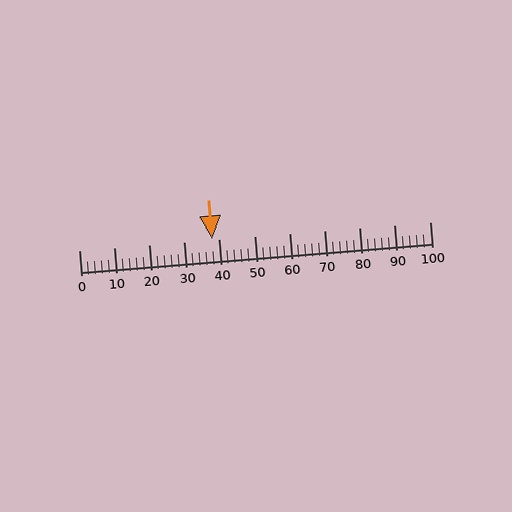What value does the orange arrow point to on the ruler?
The orange arrow points to approximately 38.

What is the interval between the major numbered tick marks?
The major tick marks are spaced 10 units apart.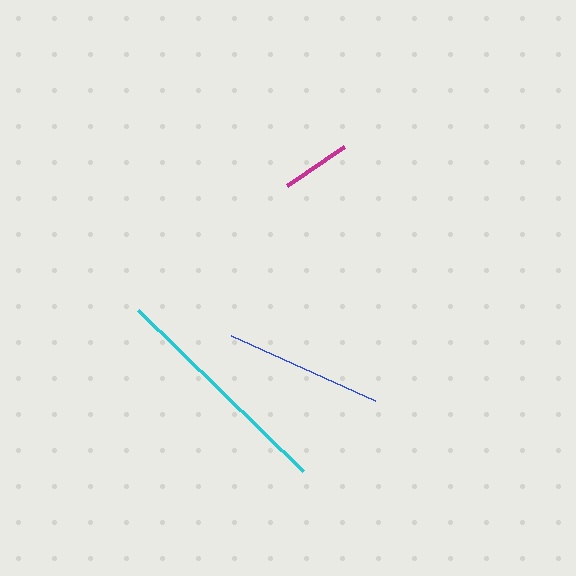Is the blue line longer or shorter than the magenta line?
The blue line is longer than the magenta line.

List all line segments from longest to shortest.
From longest to shortest: cyan, blue, magenta.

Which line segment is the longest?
The cyan line is the longest at approximately 231 pixels.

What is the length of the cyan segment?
The cyan segment is approximately 231 pixels long.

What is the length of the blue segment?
The blue segment is approximately 157 pixels long.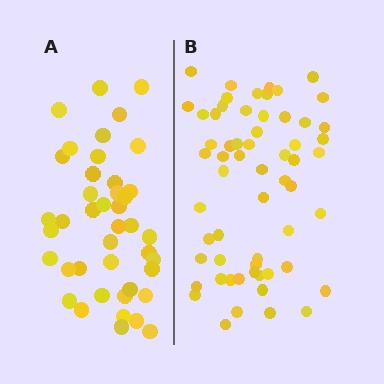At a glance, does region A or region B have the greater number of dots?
Region B (the right region) has more dots.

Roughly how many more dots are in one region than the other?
Region B has approximately 20 more dots than region A.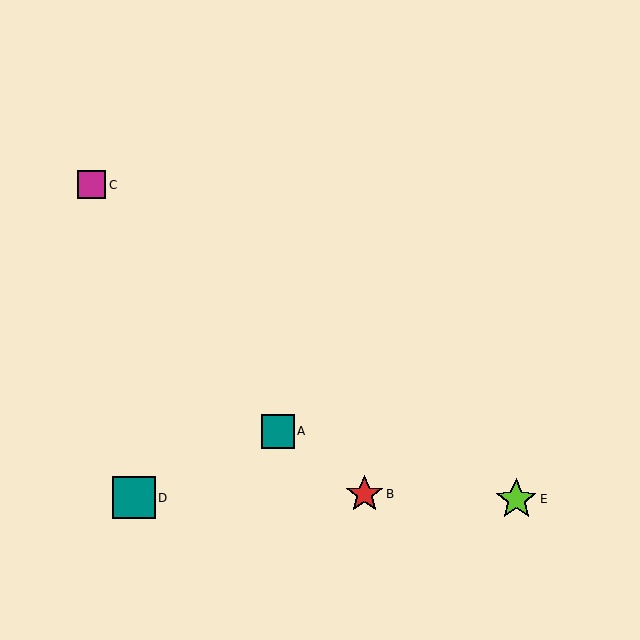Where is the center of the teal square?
The center of the teal square is at (134, 498).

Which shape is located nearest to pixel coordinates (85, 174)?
The magenta square (labeled C) at (92, 185) is nearest to that location.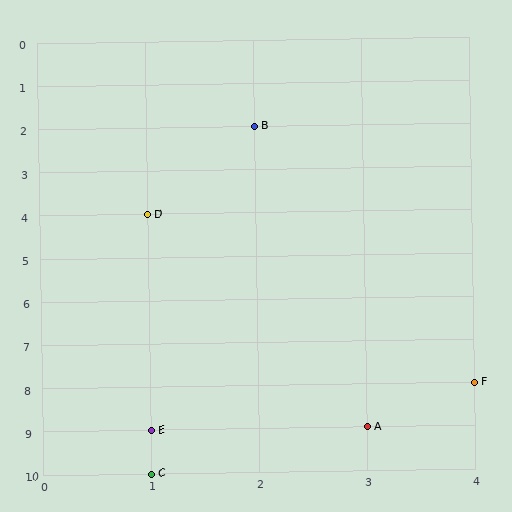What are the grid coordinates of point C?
Point C is at grid coordinates (1, 10).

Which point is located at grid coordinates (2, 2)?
Point B is at (2, 2).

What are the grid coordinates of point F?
Point F is at grid coordinates (4, 8).